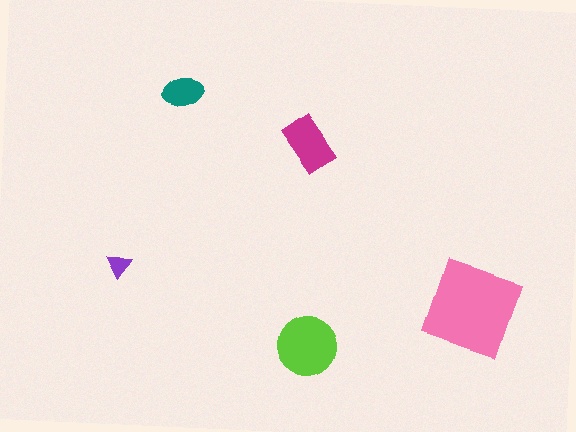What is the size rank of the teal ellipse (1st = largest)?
4th.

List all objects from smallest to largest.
The purple triangle, the teal ellipse, the magenta rectangle, the lime circle, the pink diamond.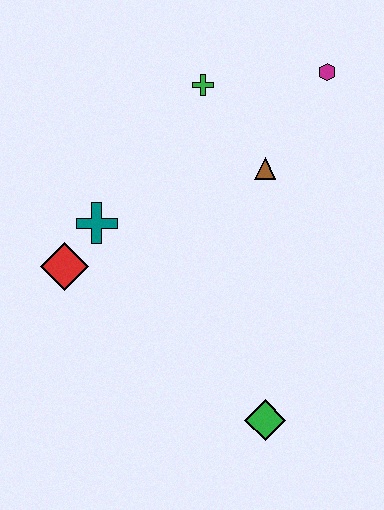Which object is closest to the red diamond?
The teal cross is closest to the red diamond.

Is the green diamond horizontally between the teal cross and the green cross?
No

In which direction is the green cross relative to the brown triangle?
The green cross is above the brown triangle.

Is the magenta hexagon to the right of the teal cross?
Yes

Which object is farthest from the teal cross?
The magenta hexagon is farthest from the teal cross.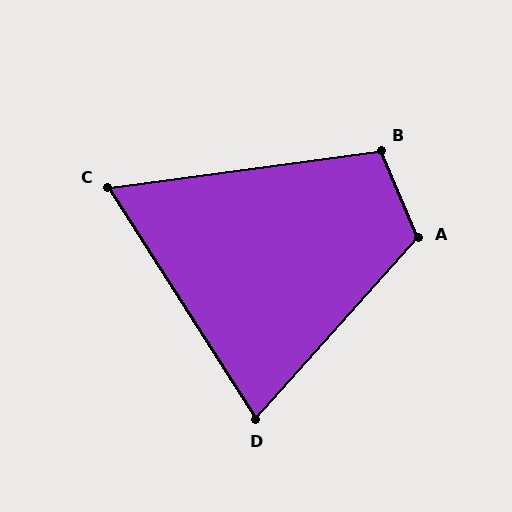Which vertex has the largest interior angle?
A, at approximately 115 degrees.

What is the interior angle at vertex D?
Approximately 74 degrees (acute).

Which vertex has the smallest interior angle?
C, at approximately 65 degrees.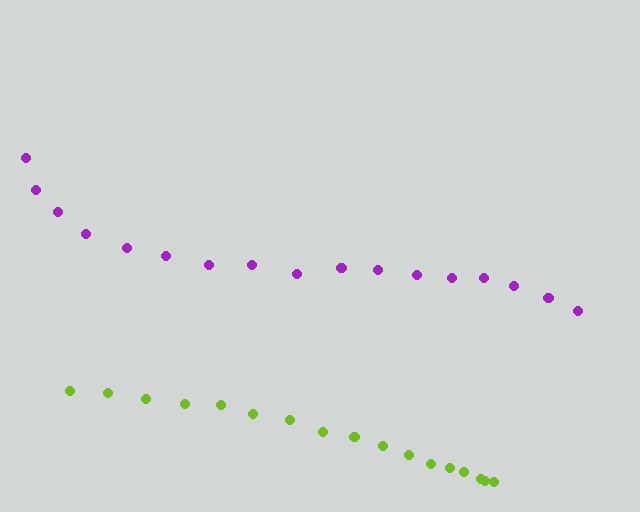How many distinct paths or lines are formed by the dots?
There are 2 distinct paths.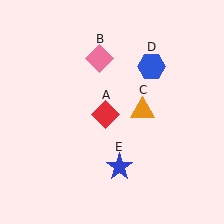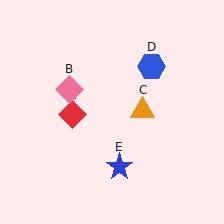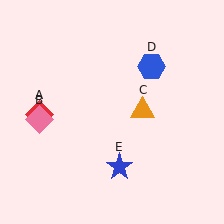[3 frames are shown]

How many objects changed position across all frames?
2 objects changed position: red diamond (object A), pink diamond (object B).